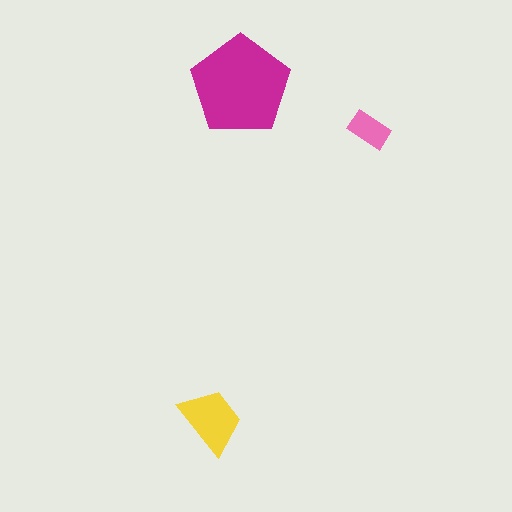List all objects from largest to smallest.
The magenta pentagon, the yellow trapezoid, the pink rectangle.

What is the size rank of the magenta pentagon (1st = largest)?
1st.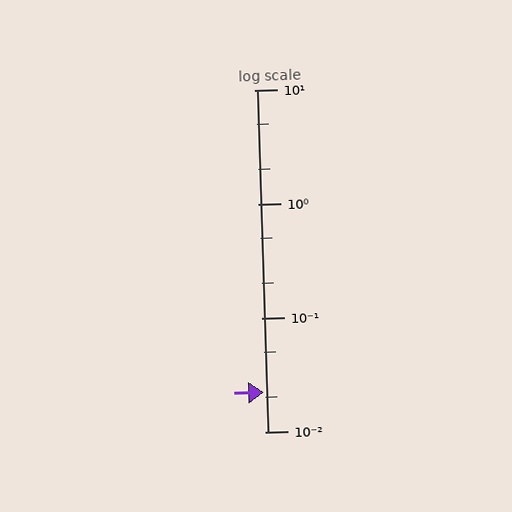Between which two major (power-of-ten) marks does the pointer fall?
The pointer is between 0.01 and 0.1.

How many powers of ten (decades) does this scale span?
The scale spans 3 decades, from 0.01 to 10.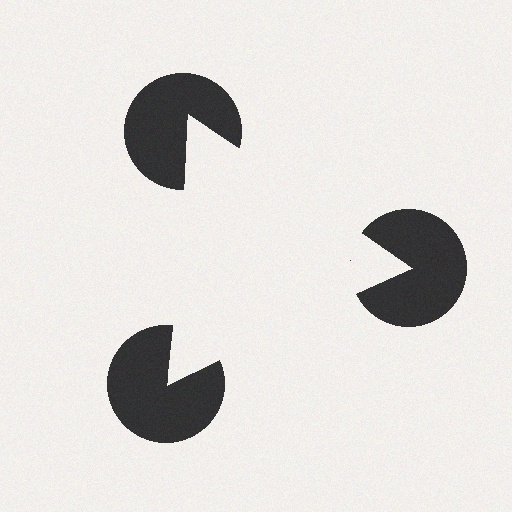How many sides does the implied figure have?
3 sides.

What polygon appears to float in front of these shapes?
An illusory triangle — its edges are inferred from the aligned wedge cuts in the pac-man discs, not physically drawn.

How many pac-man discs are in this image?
There are 3 — one at each vertex of the illusory triangle.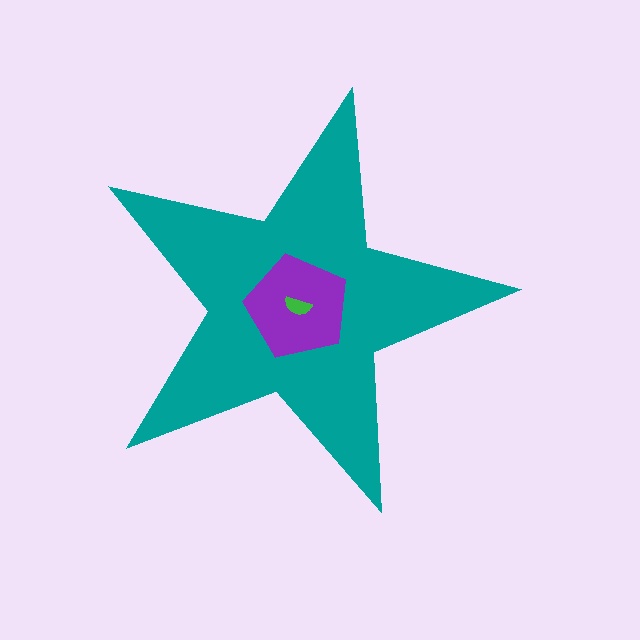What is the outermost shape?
The teal star.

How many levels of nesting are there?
3.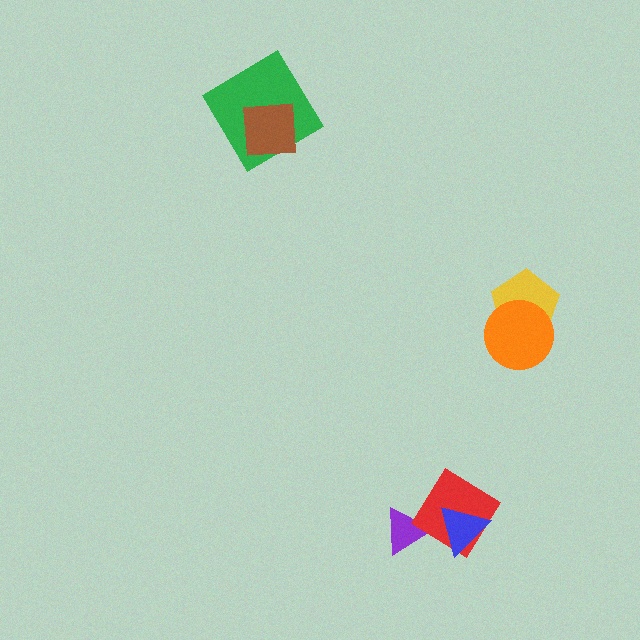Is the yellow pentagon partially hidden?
Yes, it is partially covered by another shape.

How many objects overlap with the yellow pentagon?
1 object overlaps with the yellow pentagon.